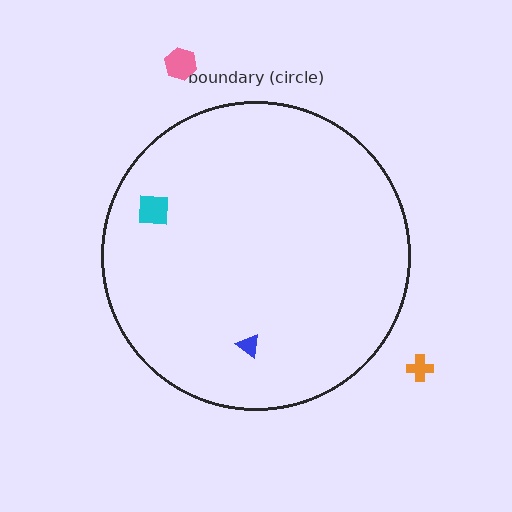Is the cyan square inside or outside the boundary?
Inside.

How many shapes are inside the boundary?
2 inside, 2 outside.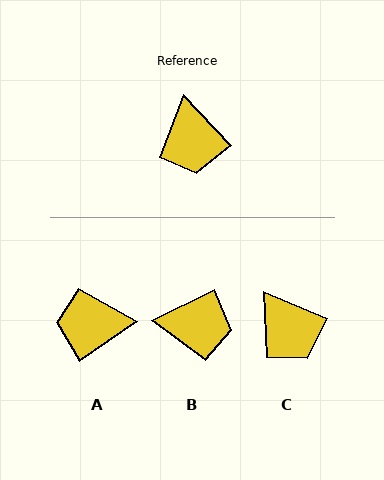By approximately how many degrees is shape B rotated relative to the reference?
Approximately 73 degrees counter-clockwise.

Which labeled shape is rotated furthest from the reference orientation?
A, about 99 degrees away.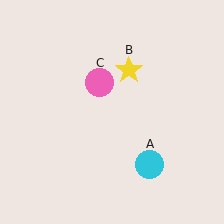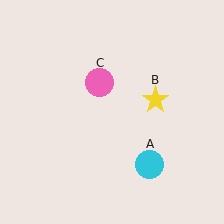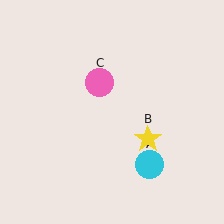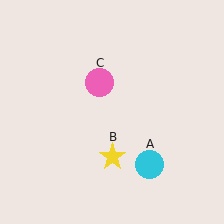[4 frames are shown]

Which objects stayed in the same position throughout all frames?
Cyan circle (object A) and pink circle (object C) remained stationary.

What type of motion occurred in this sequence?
The yellow star (object B) rotated clockwise around the center of the scene.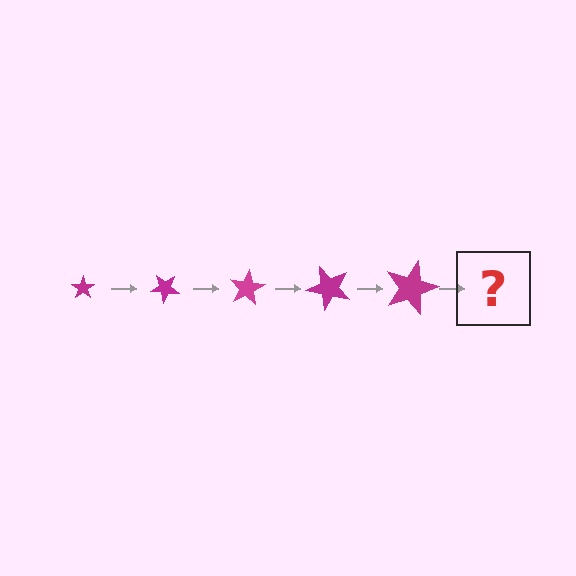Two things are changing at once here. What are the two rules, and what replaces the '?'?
The two rules are that the star grows larger each step and it rotates 40 degrees each step. The '?' should be a star, larger than the previous one and rotated 200 degrees from the start.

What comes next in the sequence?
The next element should be a star, larger than the previous one and rotated 200 degrees from the start.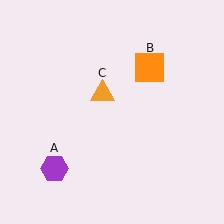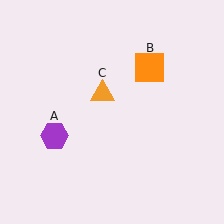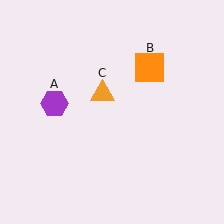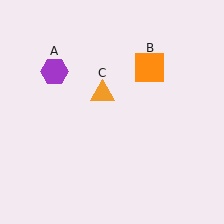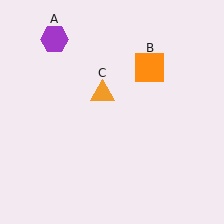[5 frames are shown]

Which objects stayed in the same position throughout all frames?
Orange square (object B) and orange triangle (object C) remained stationary.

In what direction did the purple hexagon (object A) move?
The purple hexagon (object A) moved up.